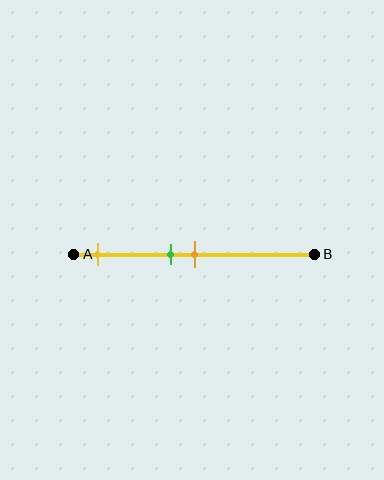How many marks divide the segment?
There are 3 marks dividing the segment.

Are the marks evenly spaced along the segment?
No, the marks are not evenly spaced.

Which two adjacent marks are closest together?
The green and orange marks are the closest adjacent pair.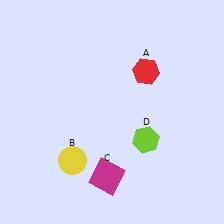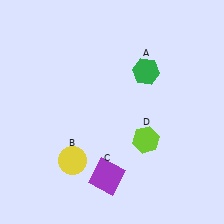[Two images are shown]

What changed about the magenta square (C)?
In Image 1, C is magenta. In Image 2, it changed to purple.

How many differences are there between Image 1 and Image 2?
There are 2 differences between the two images.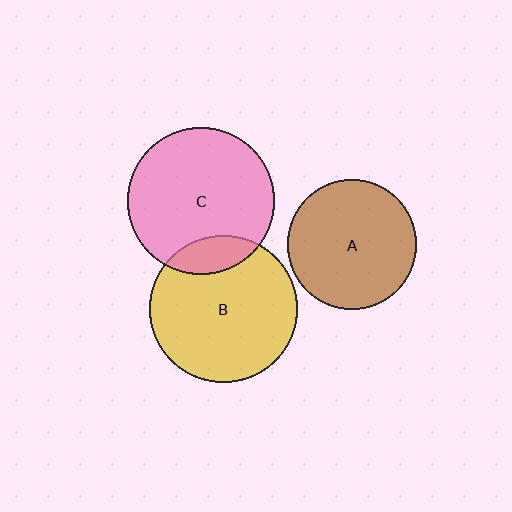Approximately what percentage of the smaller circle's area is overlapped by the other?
Approximately 15%.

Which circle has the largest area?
Circle B (yellow).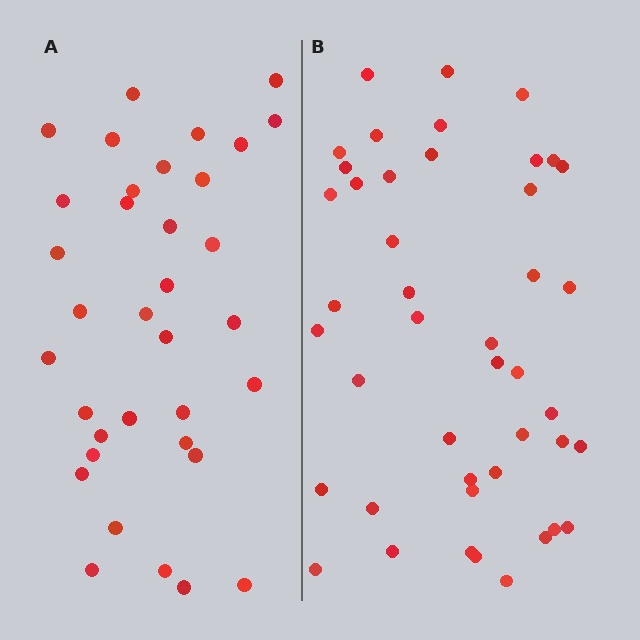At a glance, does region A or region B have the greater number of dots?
Region B (the right region) has more dots.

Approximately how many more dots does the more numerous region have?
Region B has roughly 8 or so more dots than region A.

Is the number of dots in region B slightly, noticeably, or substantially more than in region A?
Region B has noticeably more, but not dramatically so. The ratio is roughly 1.3 to 1.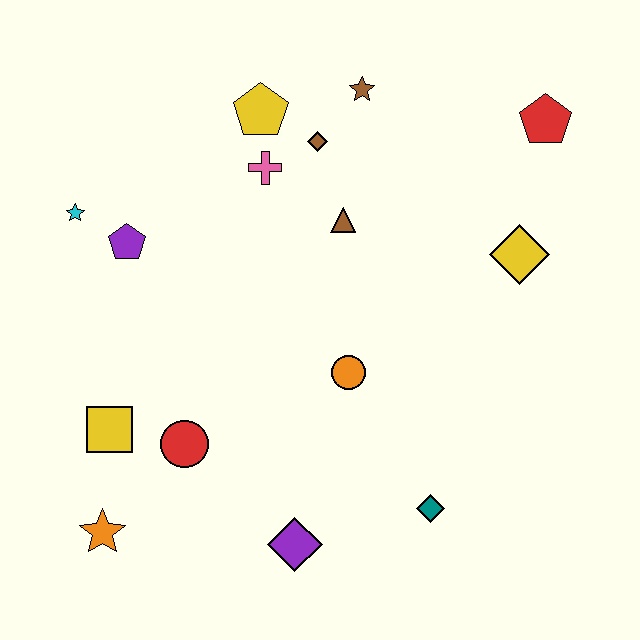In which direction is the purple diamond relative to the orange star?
The purple diamond is to the right of the orange star.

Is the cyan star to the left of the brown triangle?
Yes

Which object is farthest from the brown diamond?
The orange star is farthest from the brown diamond.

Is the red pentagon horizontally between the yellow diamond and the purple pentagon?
No